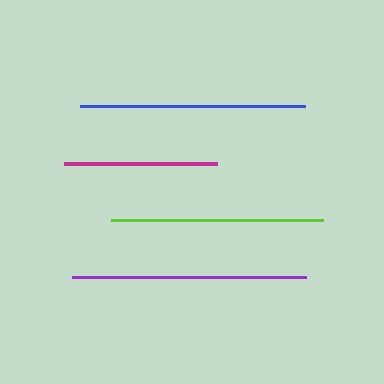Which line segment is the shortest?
The magenta line is the shortest at approximately 153 pixels.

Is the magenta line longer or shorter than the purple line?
The purple line is longer than the magenta line.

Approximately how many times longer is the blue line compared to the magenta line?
The blue line is approximately 1.5 times the length of the magenta line.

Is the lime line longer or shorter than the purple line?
The purple line is longer than the lime line.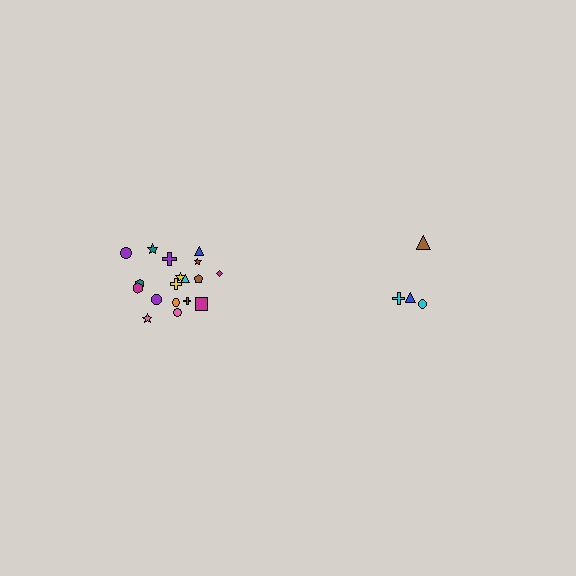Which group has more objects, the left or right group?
The left group.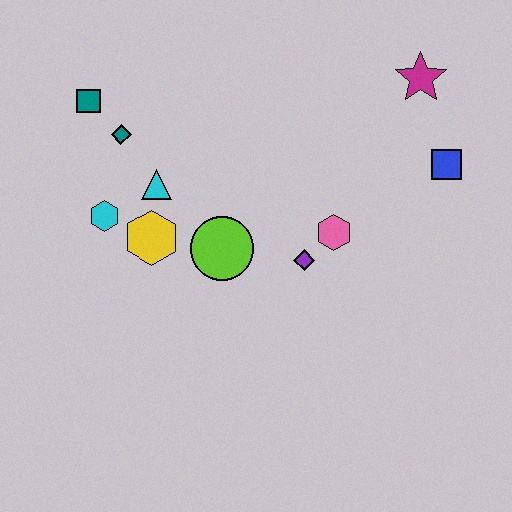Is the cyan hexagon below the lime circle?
No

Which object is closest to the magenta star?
The blue square is closest to the magenta star.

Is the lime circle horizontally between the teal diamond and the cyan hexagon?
No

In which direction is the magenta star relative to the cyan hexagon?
The magenta star is to the right of the cyan hexagon.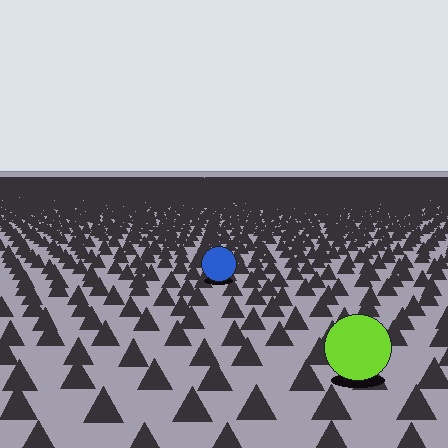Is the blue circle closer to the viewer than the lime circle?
No. The lime circle is closer — you can tell from the texture gradient: the ground texture is coarser near it.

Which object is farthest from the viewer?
The blue circle is farthest from the viewer. It appears smaller and the ground texture around it is denser.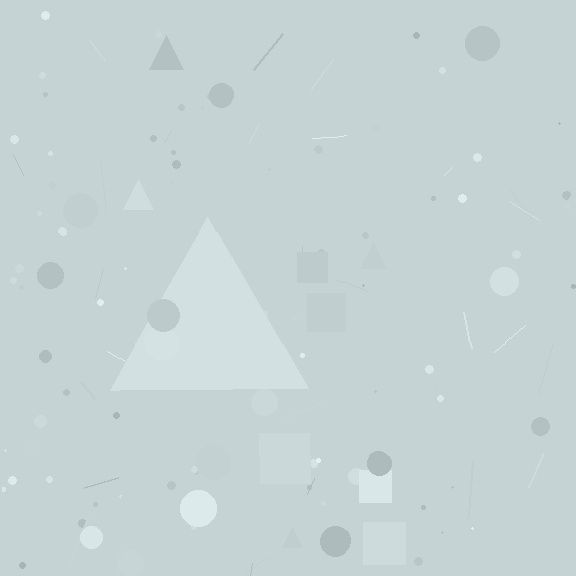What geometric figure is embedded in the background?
A triangle is embedded in the background.